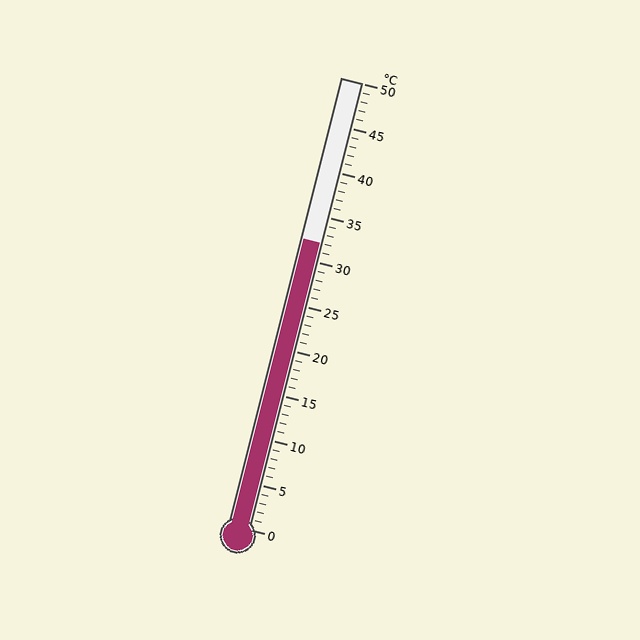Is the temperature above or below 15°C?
The temperature is above 15°C.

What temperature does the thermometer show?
The thermometer shows approximately 32°C.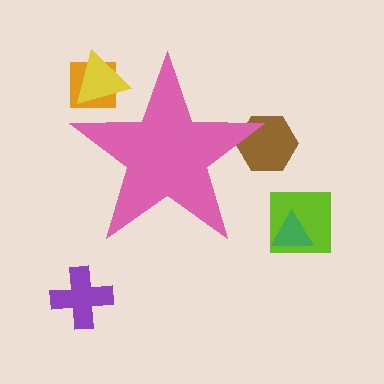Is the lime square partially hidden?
No, the lime square is fully visible.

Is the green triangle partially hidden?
No, the green triangle is fully visible.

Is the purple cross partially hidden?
No, the purple cross is fully visible.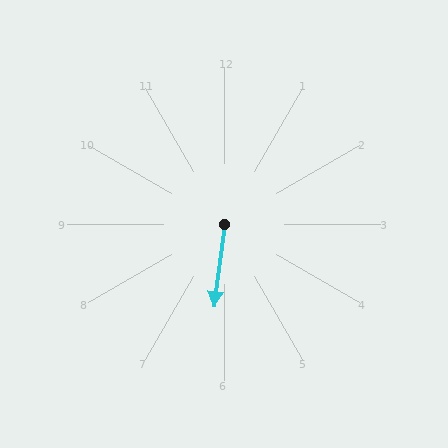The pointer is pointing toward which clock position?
Roughly 6 o'clock.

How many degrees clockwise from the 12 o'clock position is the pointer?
Approximately 187 degrees.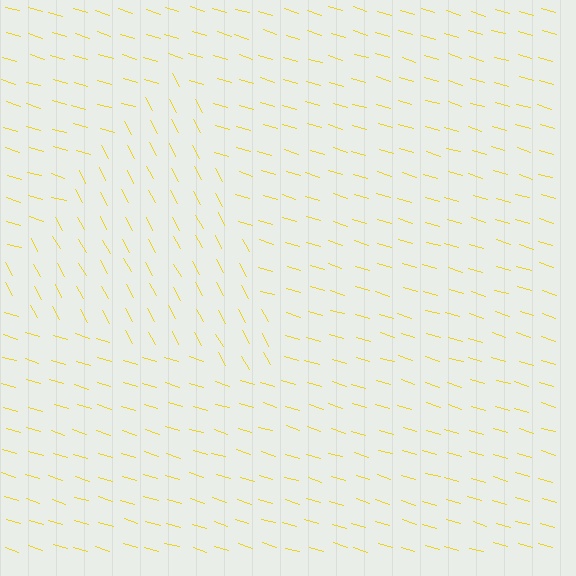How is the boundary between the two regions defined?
The boundary is defined purely by a change in line orientation (approximately 45 degrees difference). All lines are the same color and thickness.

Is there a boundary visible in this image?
Yes, there is a texture boundary formed by a change in line orientation.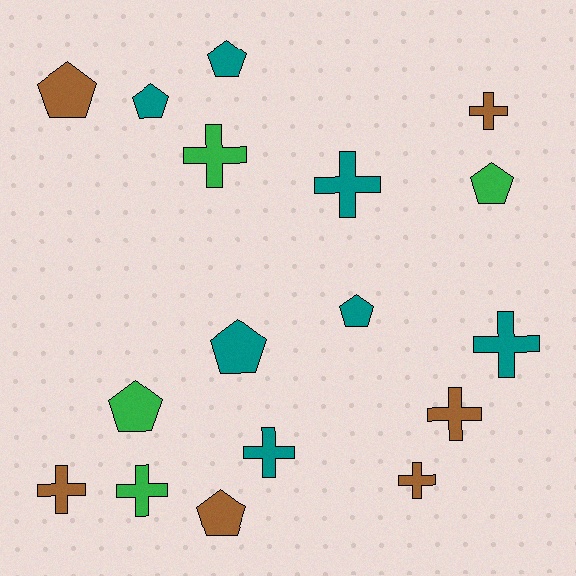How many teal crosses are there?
There are 3 teal crosses.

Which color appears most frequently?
Teal, with 7 objects.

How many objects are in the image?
There are 17 objects.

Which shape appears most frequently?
Cross, with 9 objects.